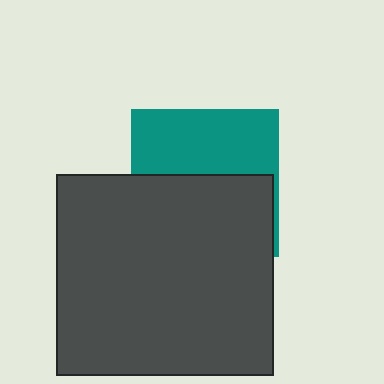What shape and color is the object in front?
The object in front is a dark gray rectangle.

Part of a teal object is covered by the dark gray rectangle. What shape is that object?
It is a square.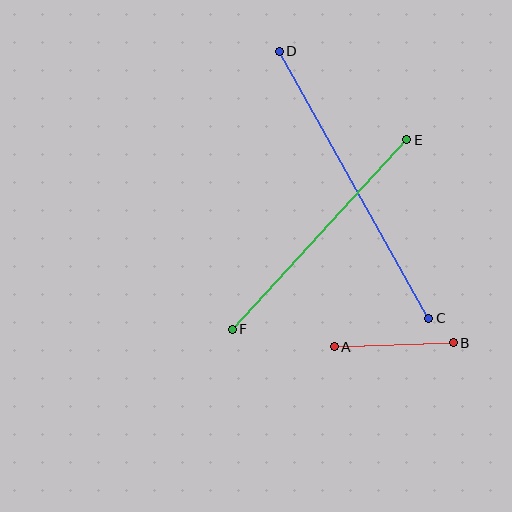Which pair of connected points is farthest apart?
Points C and D are farthest apart.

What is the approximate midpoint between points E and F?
The midpoint is at approximately (319, 234) pixels.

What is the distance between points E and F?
The distance is approximately 258 pixels.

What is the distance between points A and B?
The distance is approximately 119 pixels.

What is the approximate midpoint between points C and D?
The midpoint is at approximately (354, 185) pixels.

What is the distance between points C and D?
The distance is approximately 306 pixels.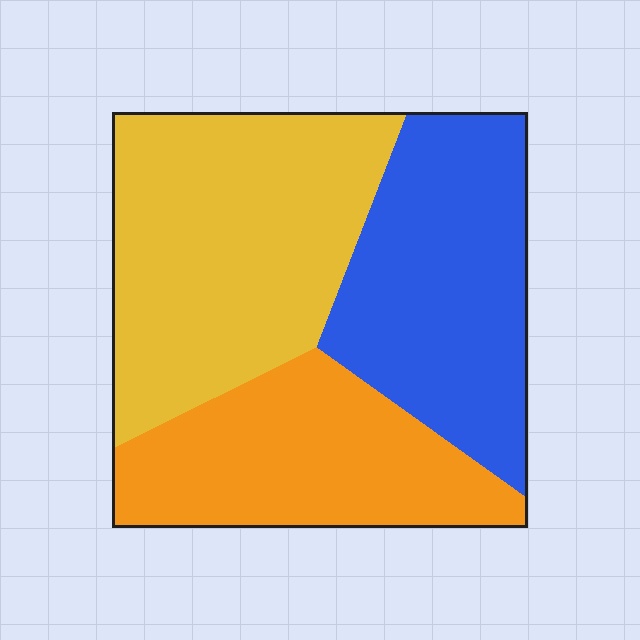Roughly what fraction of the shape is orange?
Orange covers 28% of the shape.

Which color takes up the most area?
Yellow, at roughly 40%.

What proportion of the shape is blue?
Blue takes up between a quarter and a half of the shape.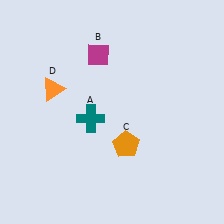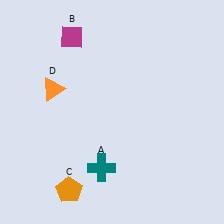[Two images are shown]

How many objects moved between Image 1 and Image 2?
3 objects moved between the two images.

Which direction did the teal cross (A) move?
The teal cross (A) moved down.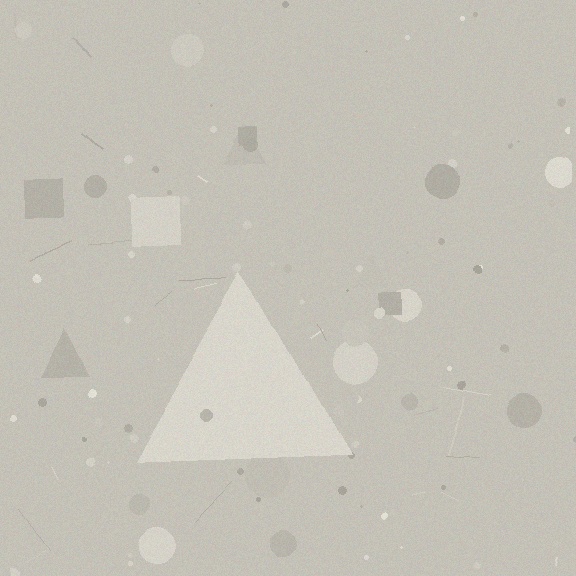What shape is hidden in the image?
A triangle is hidden in the image.